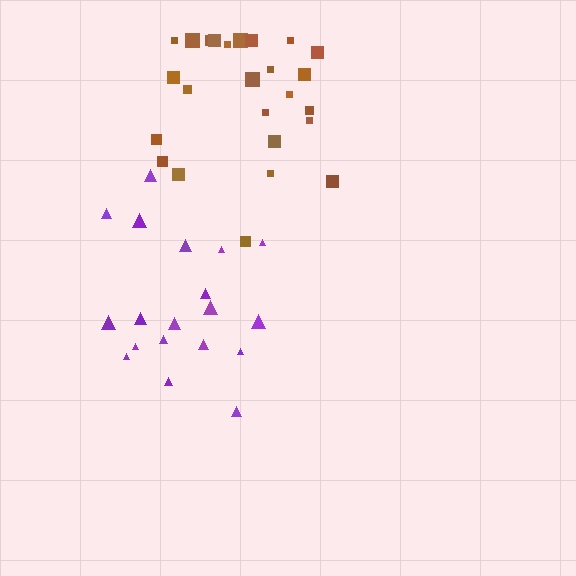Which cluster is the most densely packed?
Purple.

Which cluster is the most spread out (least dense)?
Brown.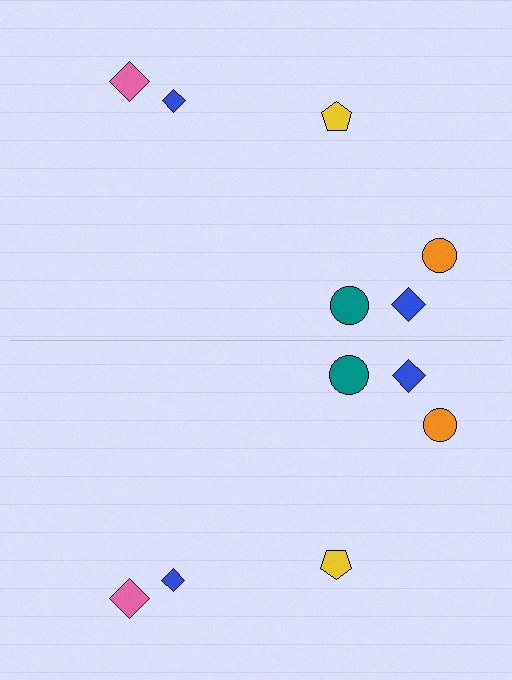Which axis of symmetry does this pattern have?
The pattern has a horizontal axis of symmetry running through the center of the image.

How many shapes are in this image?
There are 12 shapes in this image.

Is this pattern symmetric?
Yes, this pattern has bilateral (reflection) symmetry.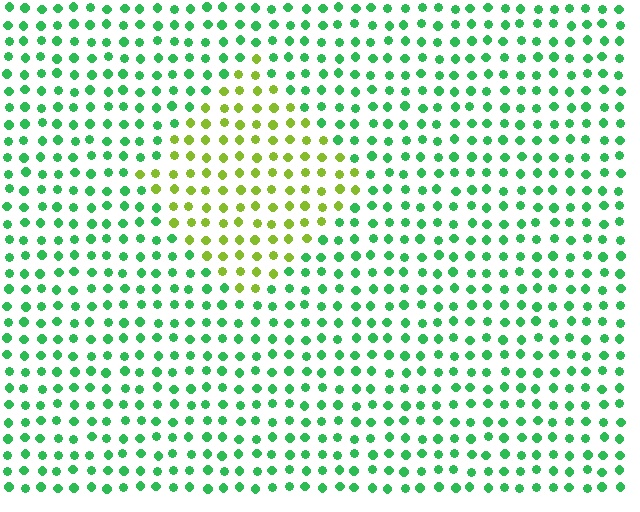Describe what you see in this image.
The image is filled with small green elements in a uniform arrangement. A diamond-shaped region is visible where the elements are tinted to a slightly different hue, forming a subtle color boundary.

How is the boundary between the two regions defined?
The boundary is defined purely by a slight shift in hue (about 53 degrees). Spacing, size, and orientation are identical on both sides.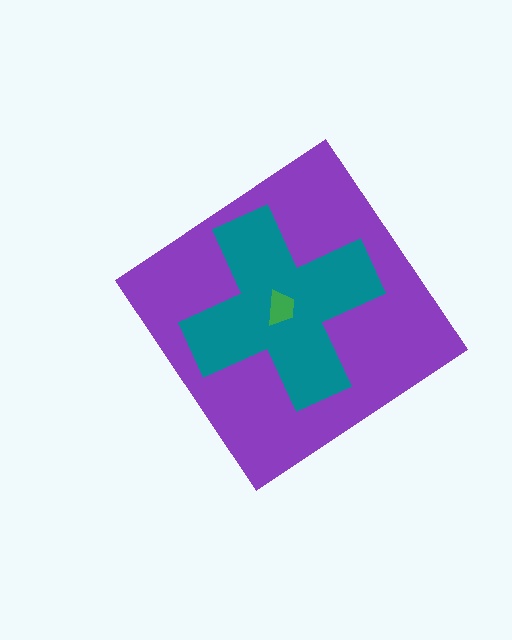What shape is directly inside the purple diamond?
The teal cross.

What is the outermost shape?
The purple diamond.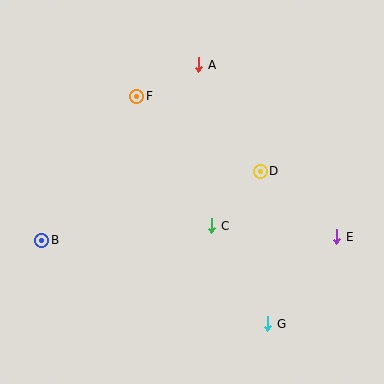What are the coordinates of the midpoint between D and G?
The midpoint between D and G is at (264, 248).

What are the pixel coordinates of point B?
Point B is at (42, 240).